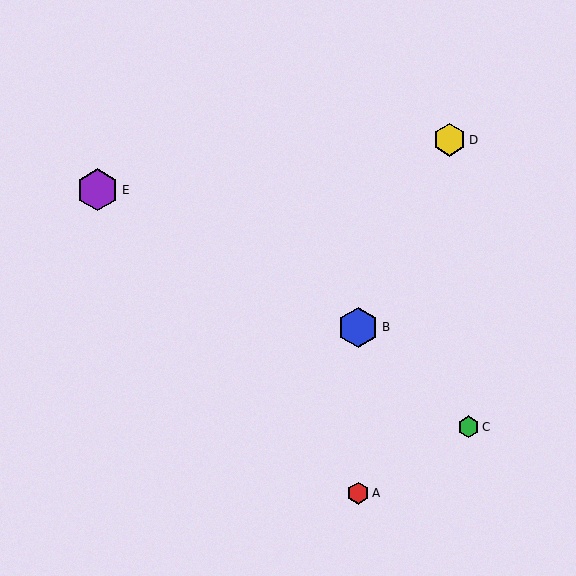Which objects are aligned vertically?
Objects A, B are aligned vertically.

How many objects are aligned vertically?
2 objects (A, B) are aligned vertically.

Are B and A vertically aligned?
Yes, both are at x≈358.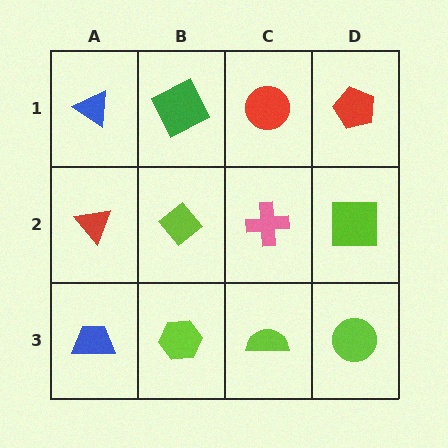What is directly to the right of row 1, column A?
A green square.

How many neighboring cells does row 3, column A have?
2.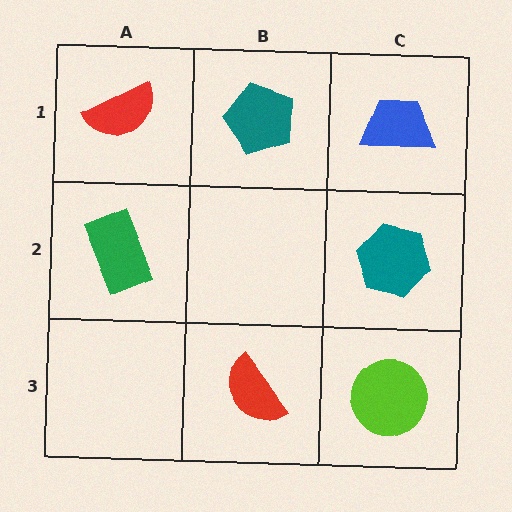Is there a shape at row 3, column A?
No, that cell is empty.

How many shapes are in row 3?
2 shapes.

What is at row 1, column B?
A teal pentagon.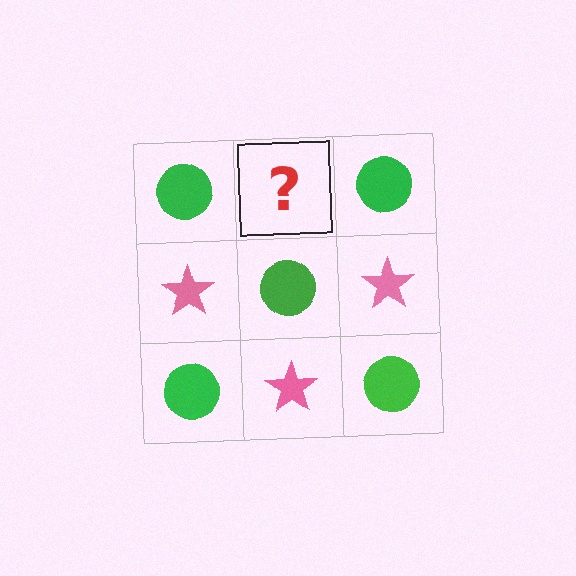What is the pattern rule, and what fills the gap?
The rule is that it alternates green circle and pink star in a checkerboard pattern. The gap should be filled with a pink star.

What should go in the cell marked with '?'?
The missing cell should contain a pink star.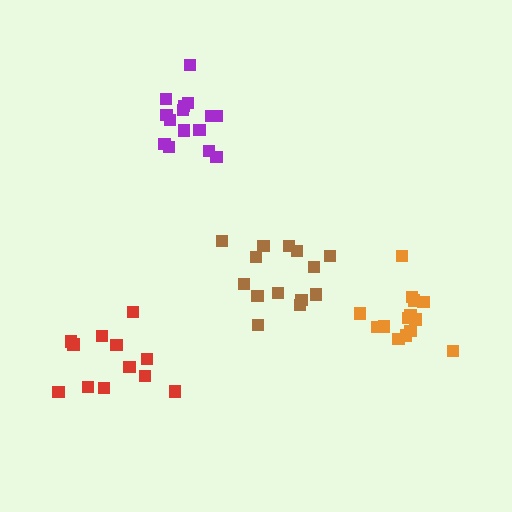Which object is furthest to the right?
The orange cluster is rightmost.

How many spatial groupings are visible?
There are 4 spatial groupings.